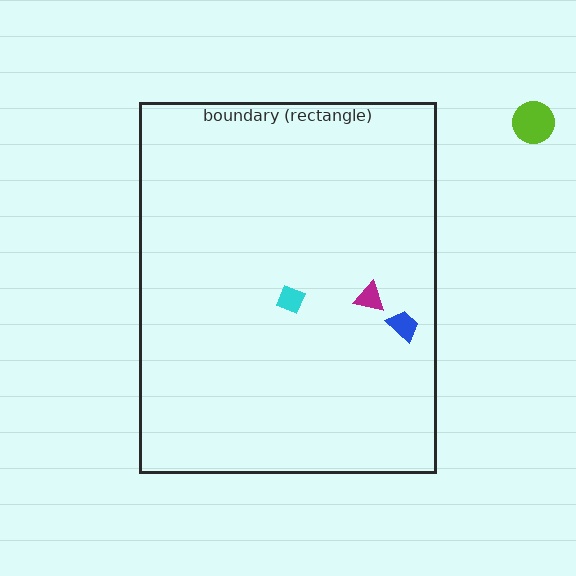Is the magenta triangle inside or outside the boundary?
Inside.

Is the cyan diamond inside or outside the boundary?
Inside.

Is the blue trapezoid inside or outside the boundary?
Inside.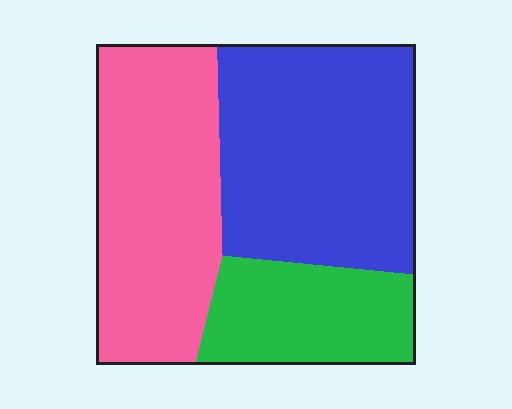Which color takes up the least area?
Green, at roughly 20%.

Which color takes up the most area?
Blue, at roughly 40%.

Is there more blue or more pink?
Blue.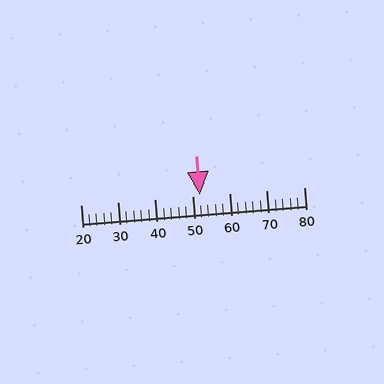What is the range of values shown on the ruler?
The ruler shows values from 20 to 80.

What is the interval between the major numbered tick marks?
The major tick marks are spaced 10 units apart.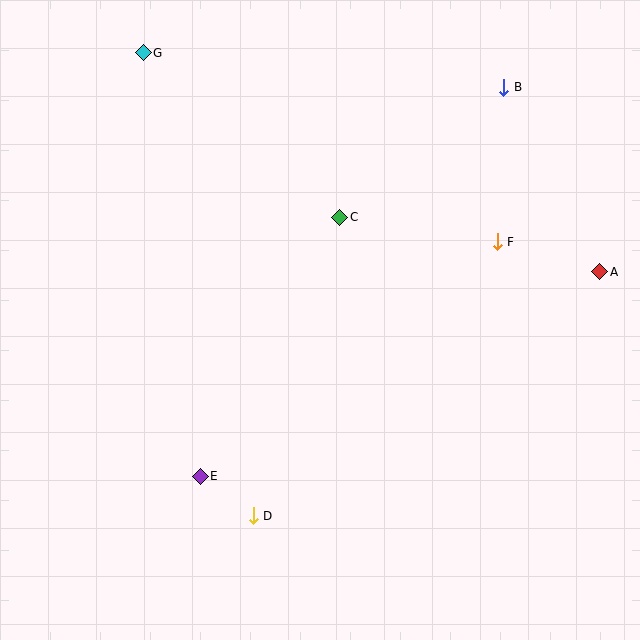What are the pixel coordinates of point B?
Point B is at (504, 87).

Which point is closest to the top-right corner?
Point B is closest to the top-right corner.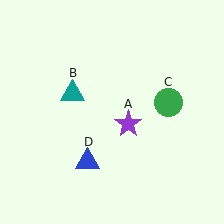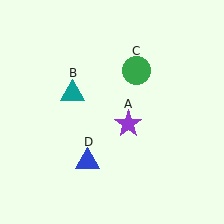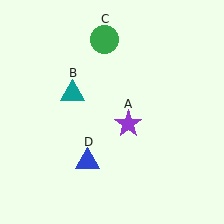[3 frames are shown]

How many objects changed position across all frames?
1 object changed position: green circle (object C).